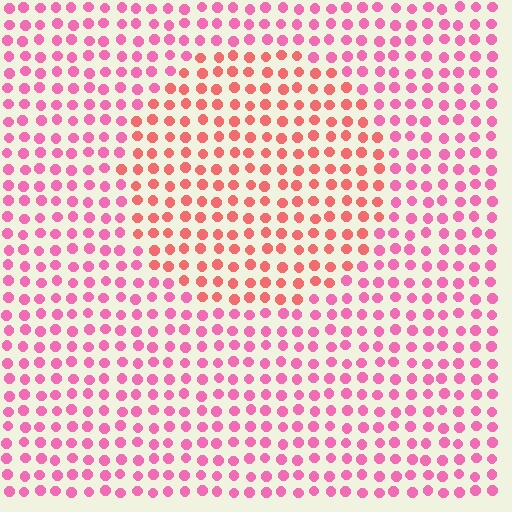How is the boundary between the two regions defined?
The boundary is defined purely by a slight shift in hue (about 32 degrees). Spacing, size, and orientation are identical on both sides.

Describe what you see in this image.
The image is filled with small pink elements in a uniform arrangement. A circle-shaped region is visible where the elements are tinted to a slightly different hue, forming a subtle color boundary.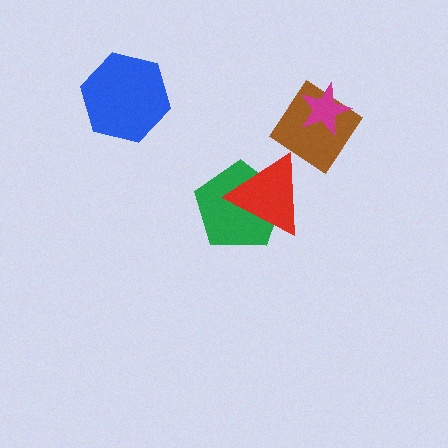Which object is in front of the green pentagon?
The red triangle is in front of the green pentagon.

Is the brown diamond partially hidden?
Yes, it is partially covered by another shape.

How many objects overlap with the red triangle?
2 objects overlap with the red triangle.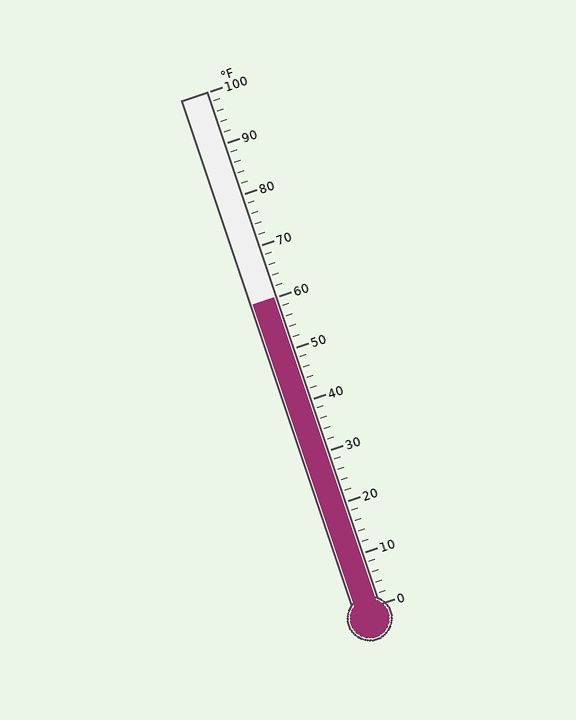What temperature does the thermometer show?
The thermometer shows approximately 60°F.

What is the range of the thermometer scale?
The thermometer scale ranges from 0°F to 100°F.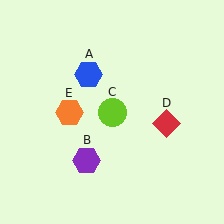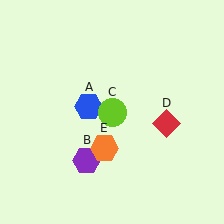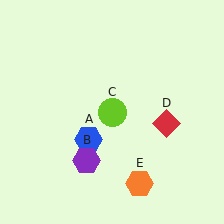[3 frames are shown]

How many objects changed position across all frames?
2 objects changed position: blue hexagon (object A), orange hexagon (object E).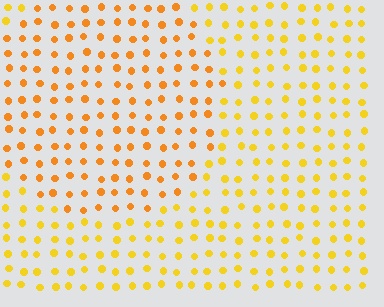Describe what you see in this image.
The image is filled with small yellow elements in a uniform arrangement. A circle-shaped region is visible where the elements are tinted to a slightly different hue, forming a subtle color boundary.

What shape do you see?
I see a circle.